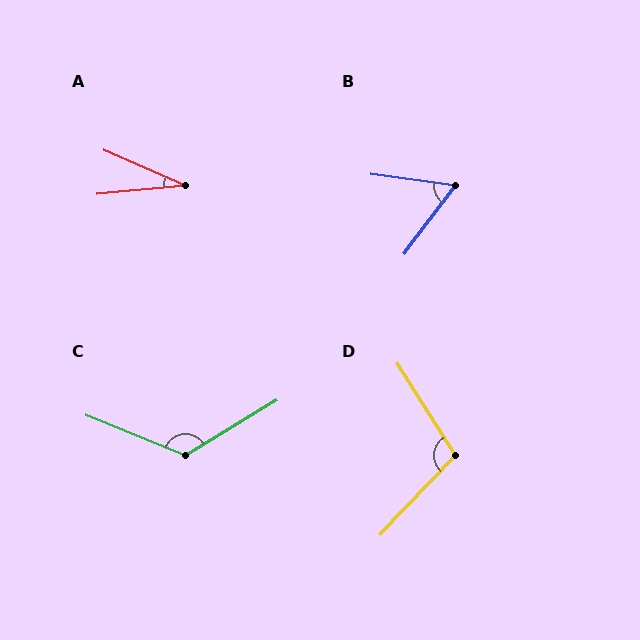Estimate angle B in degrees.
Approximately 61 degrees.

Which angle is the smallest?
A, at approximately 29 degrees.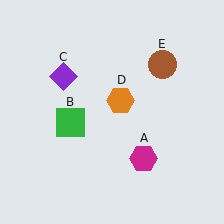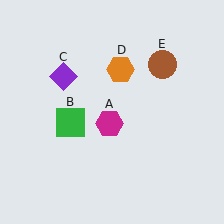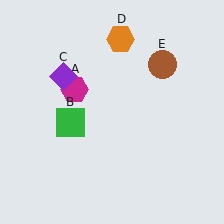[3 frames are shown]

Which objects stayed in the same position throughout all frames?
Green square (object B) and purple diamond (object C) and brown circle (object E) remained stationary.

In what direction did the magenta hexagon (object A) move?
The magenta hexagon (object A) moved up and to the left.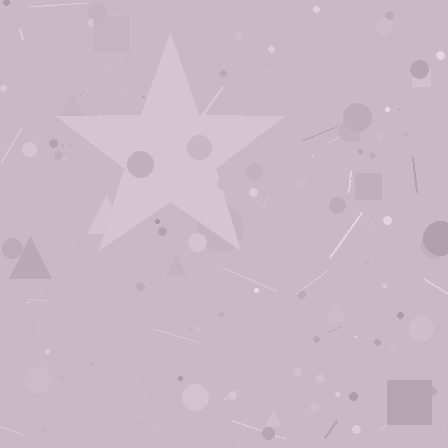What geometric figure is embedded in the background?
A star is embedded in the background.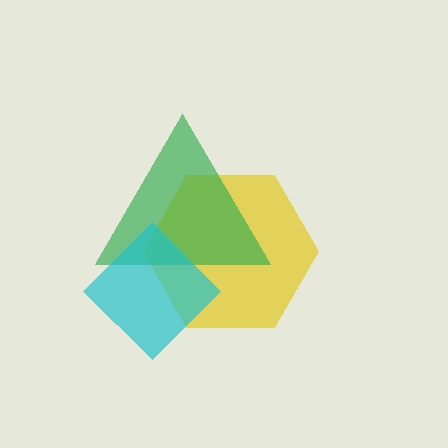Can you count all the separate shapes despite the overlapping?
Yes, there are 3 separate shapes.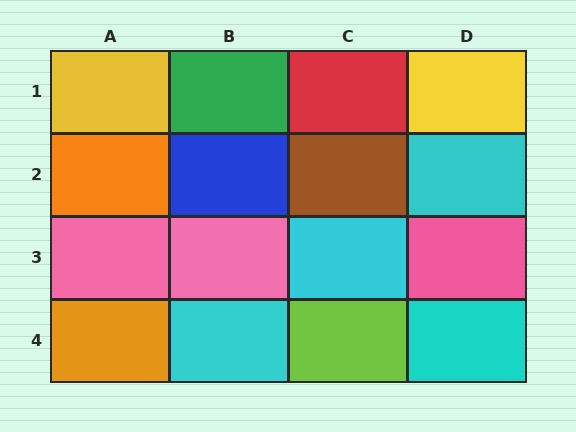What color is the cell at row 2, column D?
Cyan.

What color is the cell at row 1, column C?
Red.